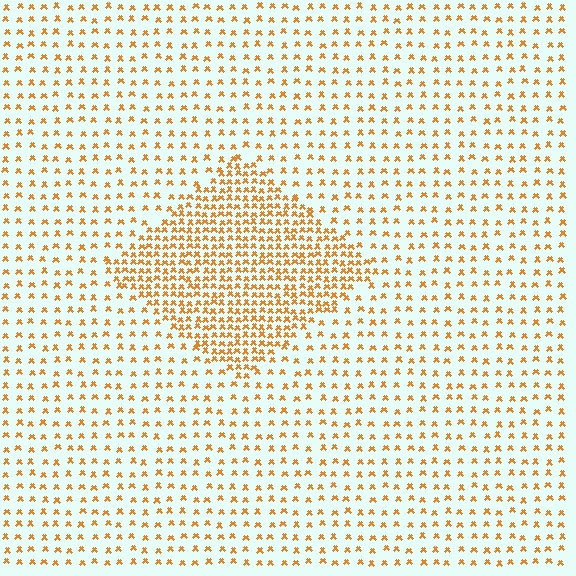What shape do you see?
I see a diamond.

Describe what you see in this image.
The image contains small orange elements arranged at two different densities. A diamond-shaped region is visible where the elements are more densely packed than the surrounding area.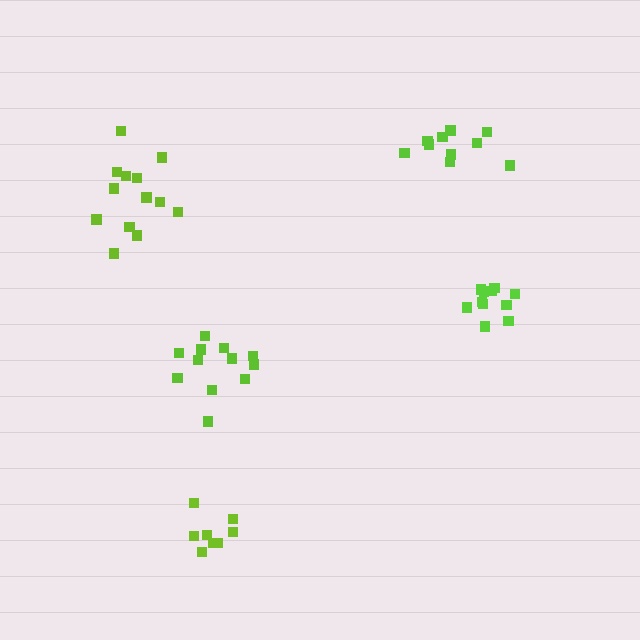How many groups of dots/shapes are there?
There are 5 groups.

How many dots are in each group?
Group 1: 12 dots, Group 2: 10 dots, Group 3: 13 dots, Group 4: 11 dots, Group 5: 8 dots (54 total).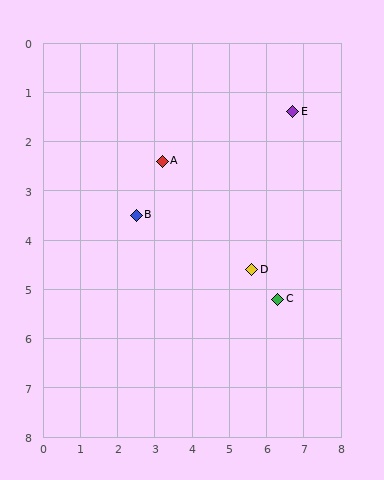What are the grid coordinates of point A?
Point A is at approximately (3.2, 2.4).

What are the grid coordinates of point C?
Point C is at approximately (6.3, 5.2).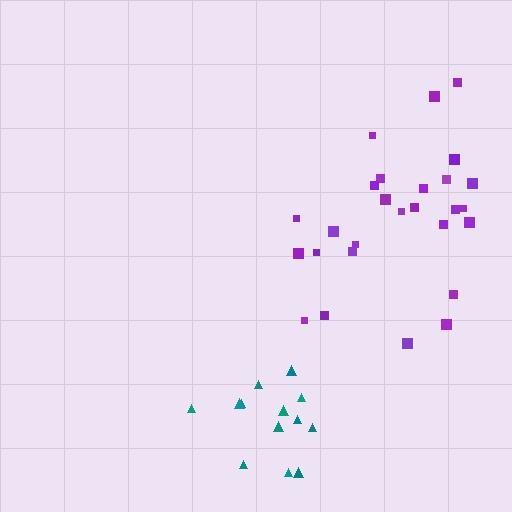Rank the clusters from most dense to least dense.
teal, purple.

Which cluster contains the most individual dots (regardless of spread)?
Purple (27).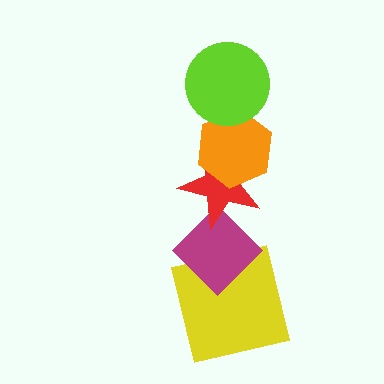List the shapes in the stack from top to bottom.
From top to bottom: the lime circle, the orange hexagon, the red star, the magenta diamond, the yellow square.